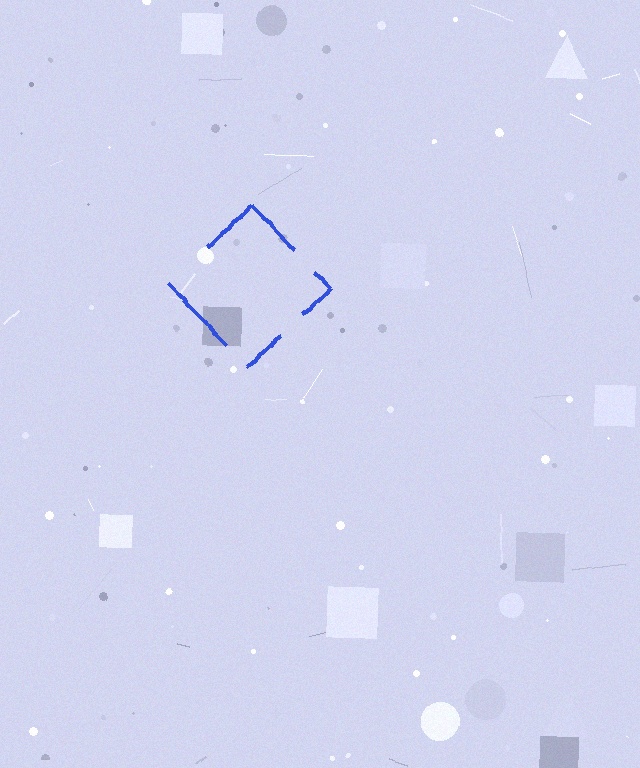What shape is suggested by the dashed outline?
The dashed outline suggests a diamond.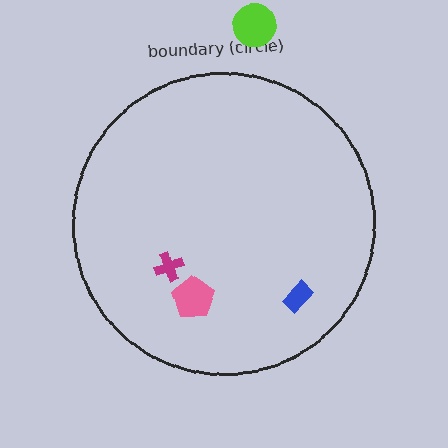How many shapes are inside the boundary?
3 inside, 1 outside.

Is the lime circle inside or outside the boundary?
Outside.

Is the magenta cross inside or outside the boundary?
Inside.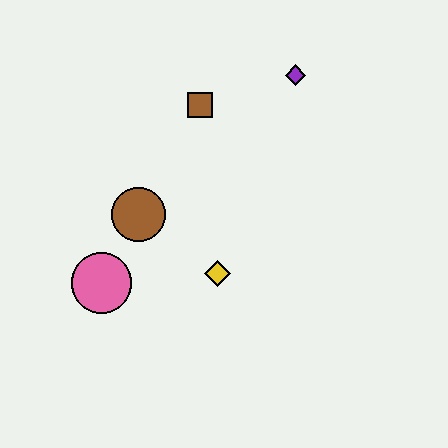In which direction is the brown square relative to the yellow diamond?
The brown square is above the yellow diamond.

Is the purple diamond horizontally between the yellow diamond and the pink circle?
No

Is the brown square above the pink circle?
Yes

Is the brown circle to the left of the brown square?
Yes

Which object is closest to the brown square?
The purple diamond is closest to the brown square.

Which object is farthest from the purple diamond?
The pink circle is farthest from the purple diamond.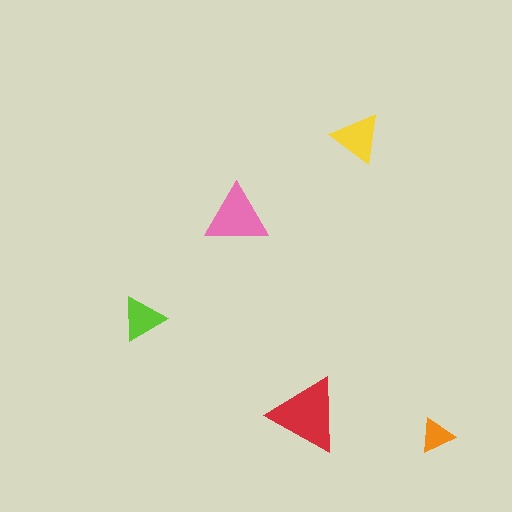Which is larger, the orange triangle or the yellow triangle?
The yellow one.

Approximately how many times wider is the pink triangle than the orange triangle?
About 2 times wider.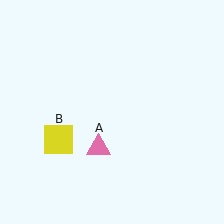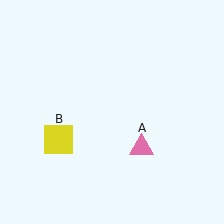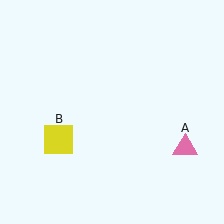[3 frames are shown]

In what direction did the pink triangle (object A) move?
The pink triangle (object A) moved right.